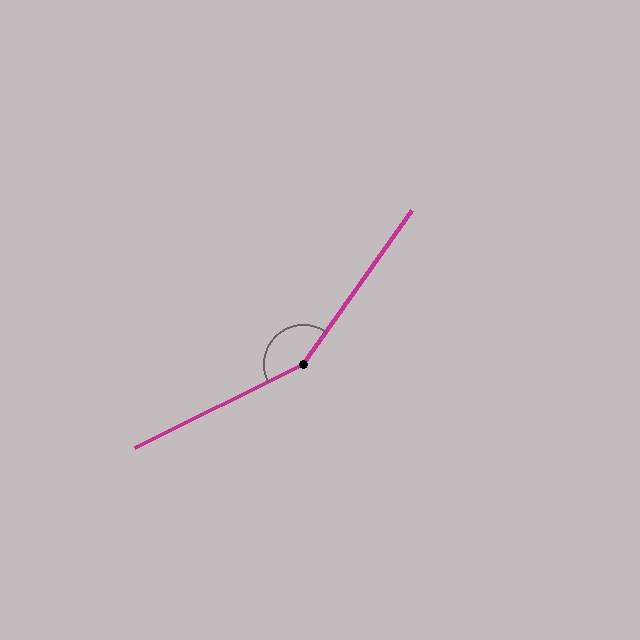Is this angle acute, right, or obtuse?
It is obtuse.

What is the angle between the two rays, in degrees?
Approximately 152 degrees.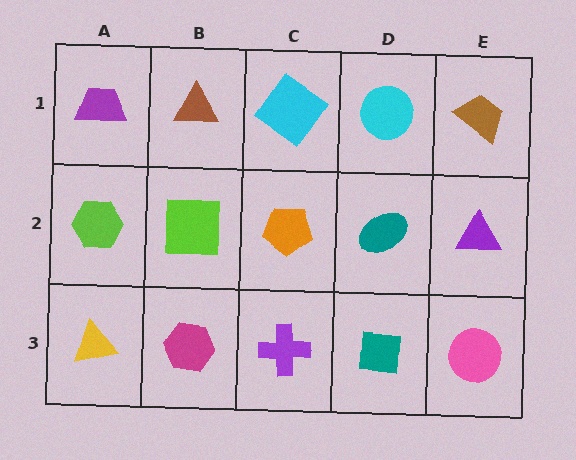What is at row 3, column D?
A teal square.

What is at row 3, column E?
A pink circle.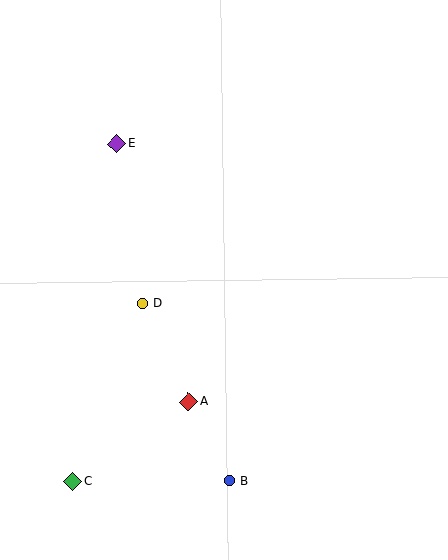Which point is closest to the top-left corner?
Point E is closest to the top-left corner.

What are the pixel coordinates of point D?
Point D is at (143, 303).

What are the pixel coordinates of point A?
Point A is at (188, 402).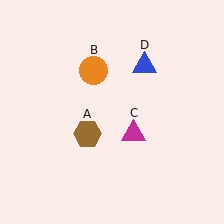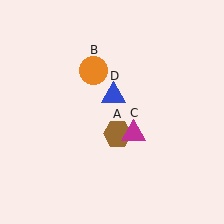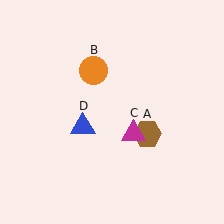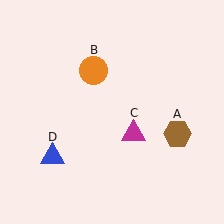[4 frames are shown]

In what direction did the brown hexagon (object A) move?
The brown hexagon (object A) moved right.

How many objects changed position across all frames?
2 objects changed position: brown hexagon (object A), blue triangle (object D).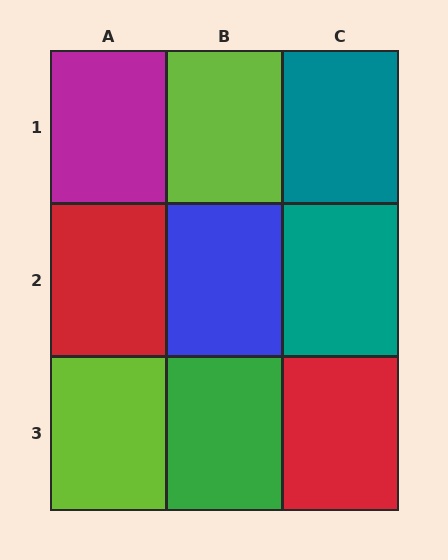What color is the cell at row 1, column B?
Lime.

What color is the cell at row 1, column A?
Magenta.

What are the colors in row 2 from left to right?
Red, blue, teal.